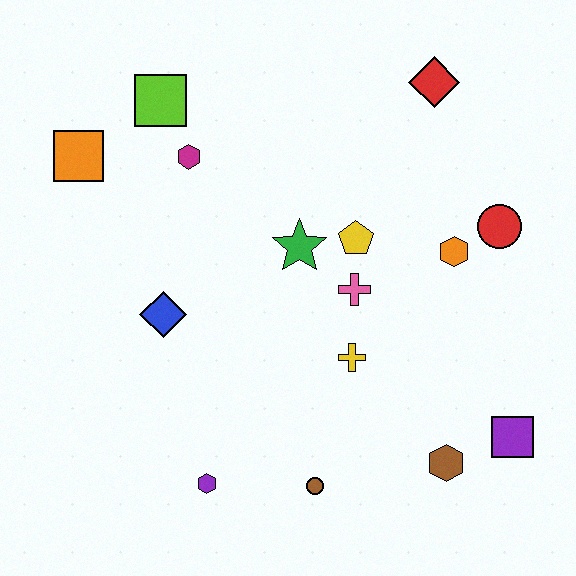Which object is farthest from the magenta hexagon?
The purple square is farthest from the magenta hexagon.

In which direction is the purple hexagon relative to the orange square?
The purple hexagon is below the orange square.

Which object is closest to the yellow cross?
The pink cross is closest to the yellow cross.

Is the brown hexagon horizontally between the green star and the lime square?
No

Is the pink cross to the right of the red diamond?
No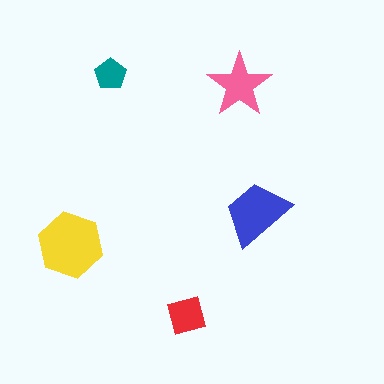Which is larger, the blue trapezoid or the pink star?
The blue trapezoid.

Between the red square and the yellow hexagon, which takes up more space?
The yellow hexagon.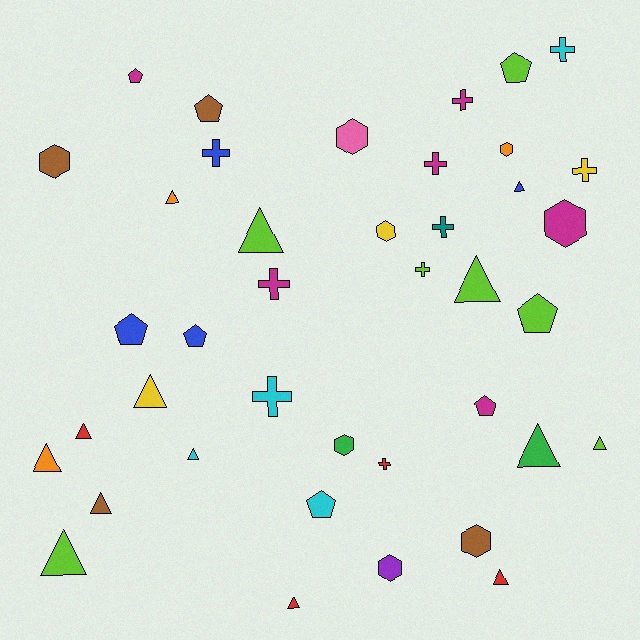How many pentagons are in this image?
There are 8 pentagons.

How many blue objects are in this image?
There are 4 blue objects.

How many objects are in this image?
There are 40 objects.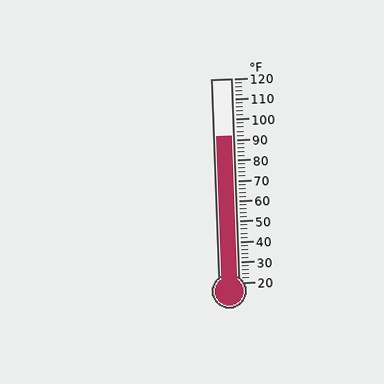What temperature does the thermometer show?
The thermometer shows approximately 92°F.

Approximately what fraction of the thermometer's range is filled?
The thermometer is filled to approximately 70% of its range.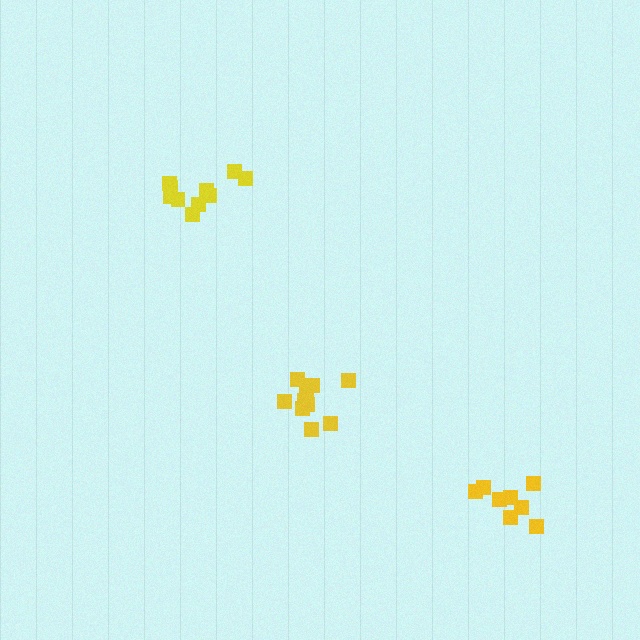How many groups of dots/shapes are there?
There are 3 groups.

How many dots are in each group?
Group 1: 10 dots, Group 2: 8 dots, Group 3: 10 dots (28 total).